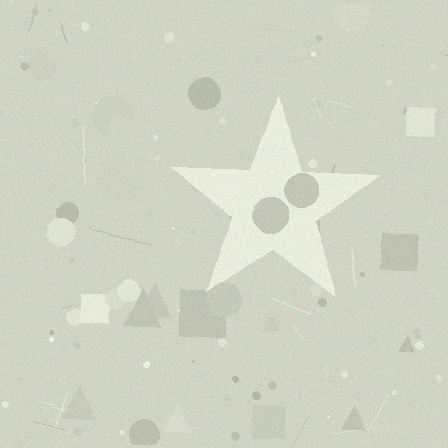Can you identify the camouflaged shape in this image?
The camouflaged shape is a star.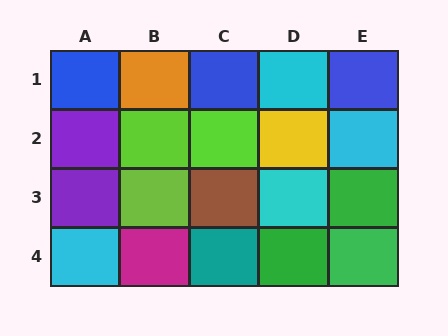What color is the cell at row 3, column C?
Brown.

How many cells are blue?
3 cells are blue.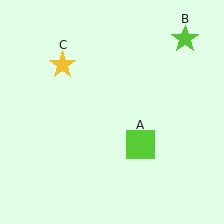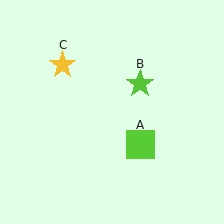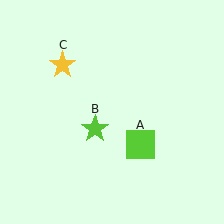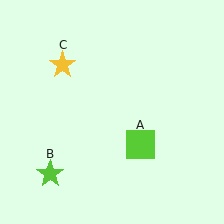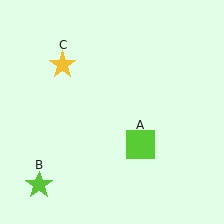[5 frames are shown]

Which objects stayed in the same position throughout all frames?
Lime square (object A) and yellow star (object C) remained stationary.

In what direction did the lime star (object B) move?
The lime star (object B) moved down and to the left.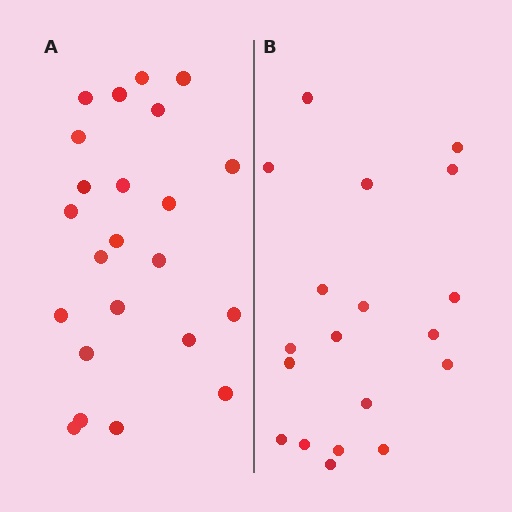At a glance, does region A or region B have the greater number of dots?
Region A (the left region) has more dots.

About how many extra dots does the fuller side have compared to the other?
Region A has about 4 more dots than region B.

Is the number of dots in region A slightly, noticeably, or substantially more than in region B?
Region A has only slightly more — the two regions are fairly close. The ratio is roughly 1.2 to 1.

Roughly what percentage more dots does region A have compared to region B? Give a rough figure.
About 20% more.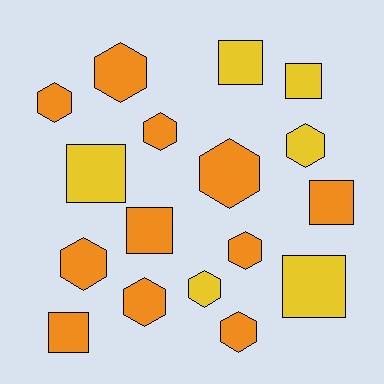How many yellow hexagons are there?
There are 2 yellow hexagons.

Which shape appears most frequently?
Hexagon, with 10 objects.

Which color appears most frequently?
Orange, with 11 objects.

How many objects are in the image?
There are 17 objects.